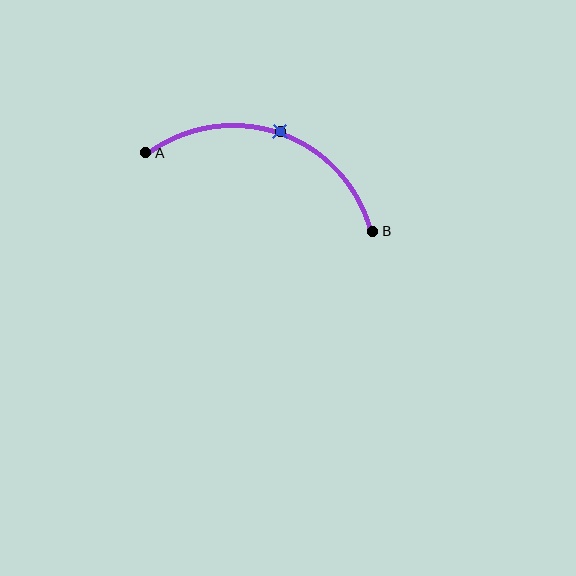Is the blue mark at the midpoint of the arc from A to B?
Yes. The blue mark lies on the arc at equal arc-length from both A and B — it is the arc midpoint.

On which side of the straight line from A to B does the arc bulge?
The arc bulges above the straight line connecting A and B.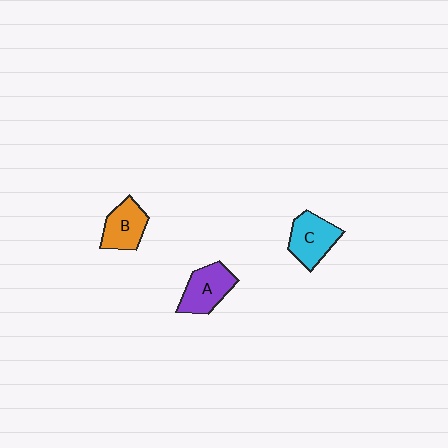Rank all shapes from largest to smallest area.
From largest to smallest: C (cyan), A (purple), B (orange).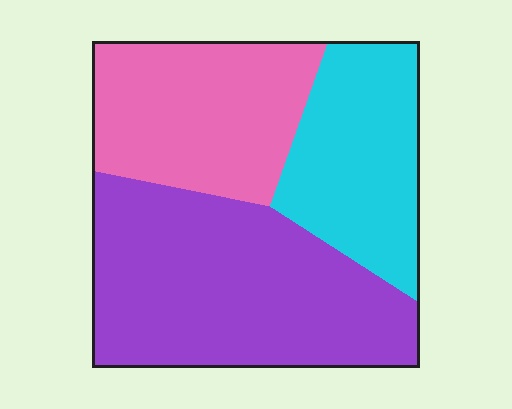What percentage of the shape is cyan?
Cyan takes up between a sixth and a third of the shape.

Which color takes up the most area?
Purple, at roughly 45%.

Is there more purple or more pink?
Purple.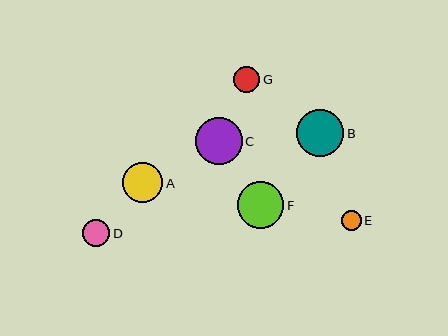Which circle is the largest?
Circle C is the largest with a size of approximately 47 pixels.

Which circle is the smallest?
Circle E is the smallest with a size of approximately 20 pixels.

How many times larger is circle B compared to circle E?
Circle B is approximately 2.3 times the size of circle E.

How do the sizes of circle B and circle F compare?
Circle B and circle F are approximately the same size.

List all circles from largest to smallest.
From largest to smallest: C, B, F, A, D, G, E.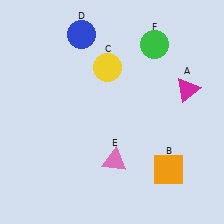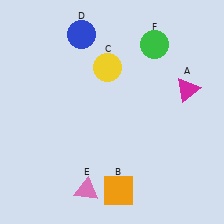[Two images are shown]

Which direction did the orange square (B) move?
The orange square (B) moved left.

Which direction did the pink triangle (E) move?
The pink triangle (E) moved down.